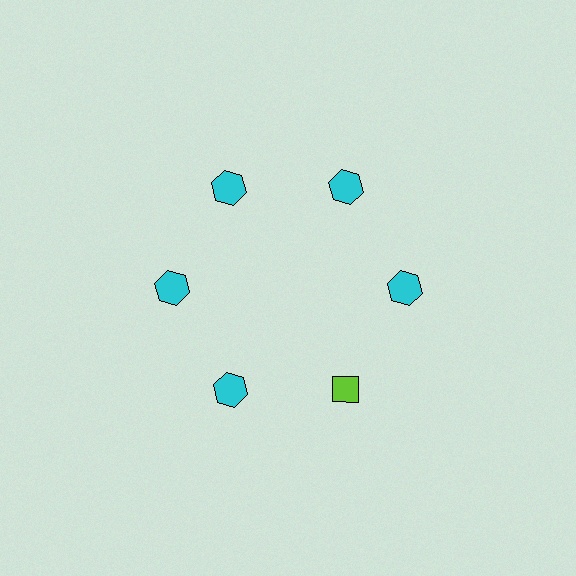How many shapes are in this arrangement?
There are 6 shapes arranged in a ring pattern.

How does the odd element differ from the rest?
It differs in both color (lime instead of cyan) and shape (diamond instead of hexagon).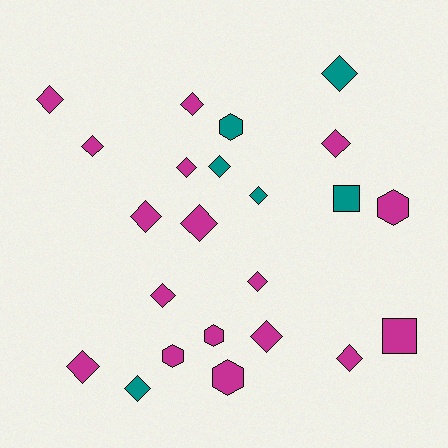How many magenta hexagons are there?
There are 4 magenta hexagons.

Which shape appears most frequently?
Diamond, with 16 objects.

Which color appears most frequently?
Magenta, with 17 objects.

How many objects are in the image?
There are 23 objects.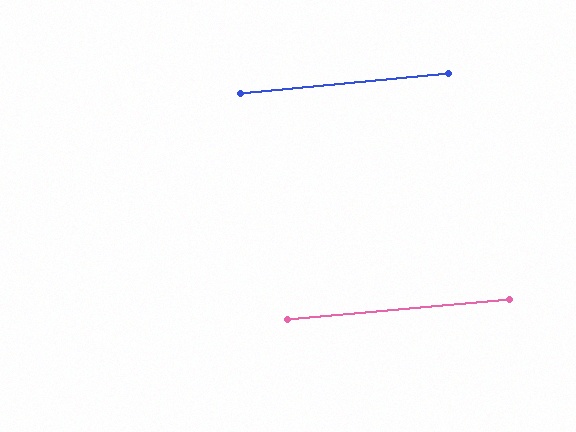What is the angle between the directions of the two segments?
Approximately 0 degrees.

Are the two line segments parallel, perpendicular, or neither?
Parallel — their directions differ by only 0.3°.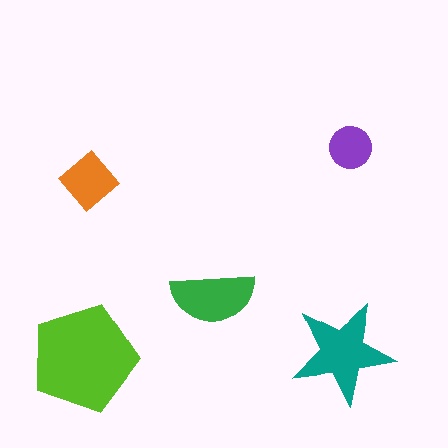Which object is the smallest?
The purple circle.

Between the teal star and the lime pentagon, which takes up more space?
The lime pentagon.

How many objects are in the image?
There are 5 objects in the image.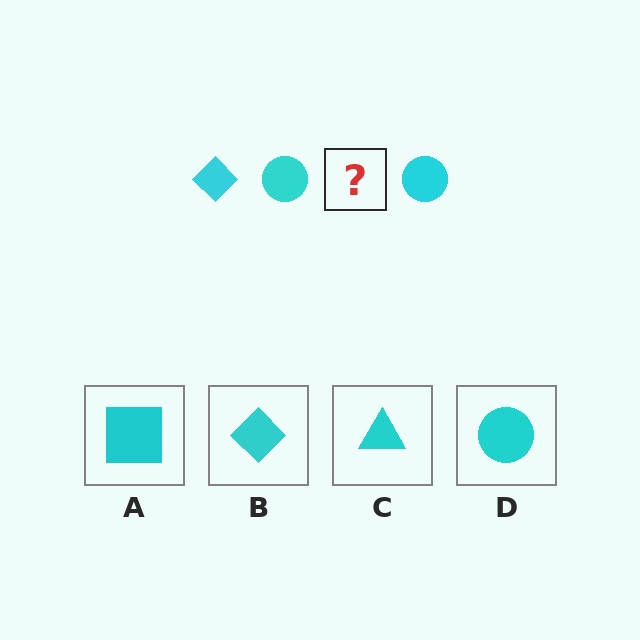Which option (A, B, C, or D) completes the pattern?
B.